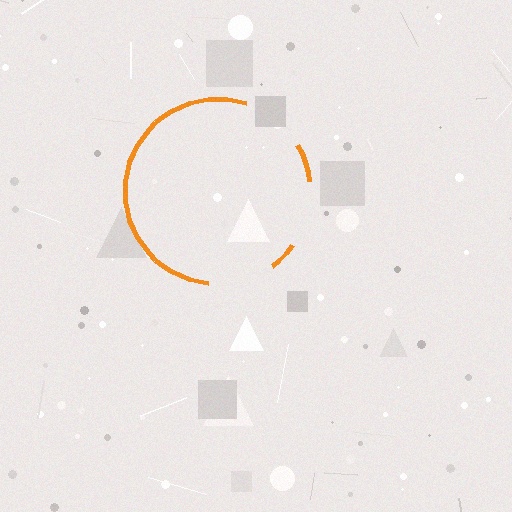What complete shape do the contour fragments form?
The contour fragments form a circle.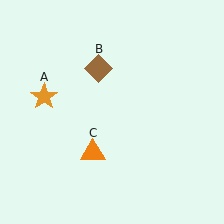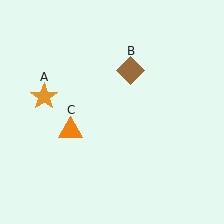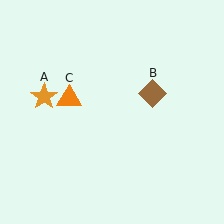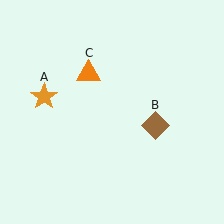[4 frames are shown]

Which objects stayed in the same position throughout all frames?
Orange star (object A) remained stationary.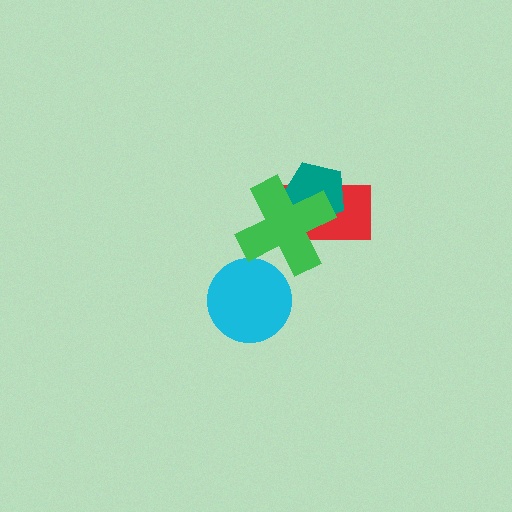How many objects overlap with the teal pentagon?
2 objects overlap with the teal pentagon.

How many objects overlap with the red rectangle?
2 objects overlap with the red rectangle.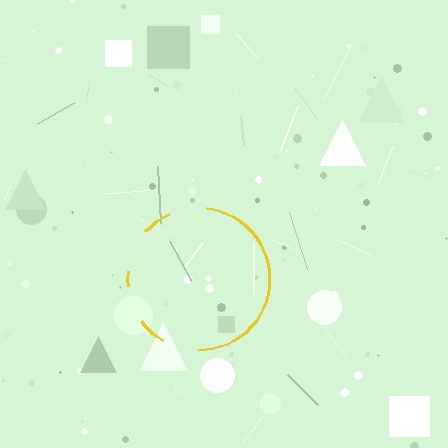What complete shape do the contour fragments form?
The contour fragments form a circle.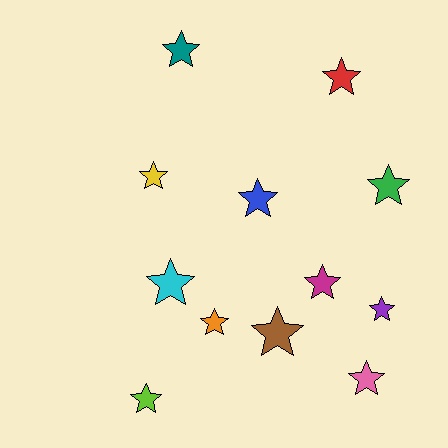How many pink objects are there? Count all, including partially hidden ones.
There is 1 pink object.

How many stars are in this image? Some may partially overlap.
There are 12 stars.